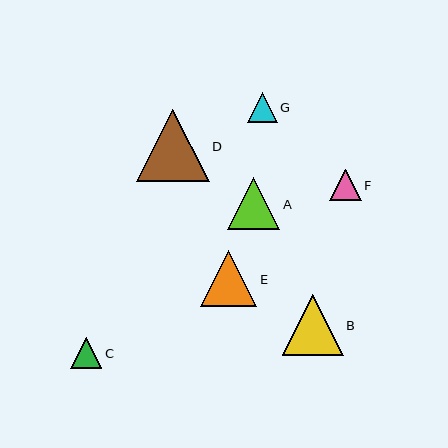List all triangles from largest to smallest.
From largest to smallest: D, B, E, A, C, F, G.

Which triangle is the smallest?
Triangle G is the smallest with a size of approximately 30 pixels.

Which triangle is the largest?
Triangle D is the largest with a size of approximately 72 pixels.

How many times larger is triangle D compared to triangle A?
Triangle D is approximately 1.4 times the size of triangle A.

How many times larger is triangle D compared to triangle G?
Triangle D is approximately 2.4 times the size of triangle G.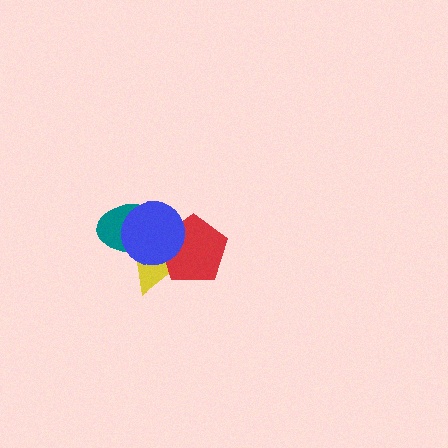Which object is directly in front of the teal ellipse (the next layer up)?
The red pentagon is directly in front of the teal ellipse.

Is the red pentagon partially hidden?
Yes, it is partially covered by another shape.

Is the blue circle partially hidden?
No, no other shape covers it.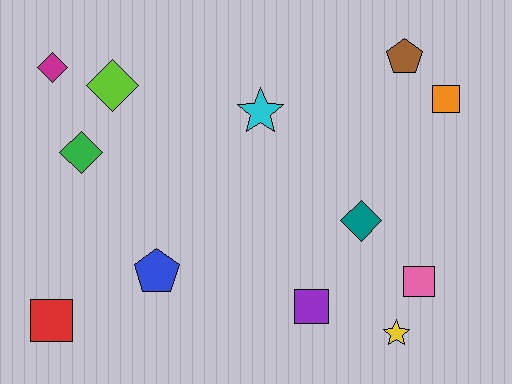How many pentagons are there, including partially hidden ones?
There are 2 pentagons.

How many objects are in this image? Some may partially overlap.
There are 12 objects.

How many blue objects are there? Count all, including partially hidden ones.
There is 1 blue object.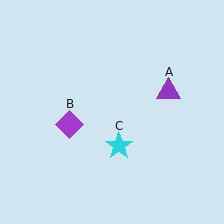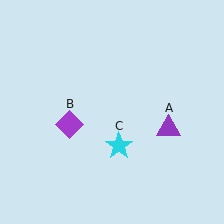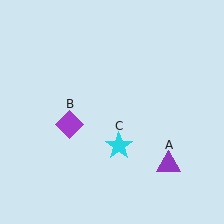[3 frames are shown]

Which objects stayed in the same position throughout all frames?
Purple diamond (object B) and cyan star (object C) remained stationary.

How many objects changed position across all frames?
1 object changed position: purple triangle (object A).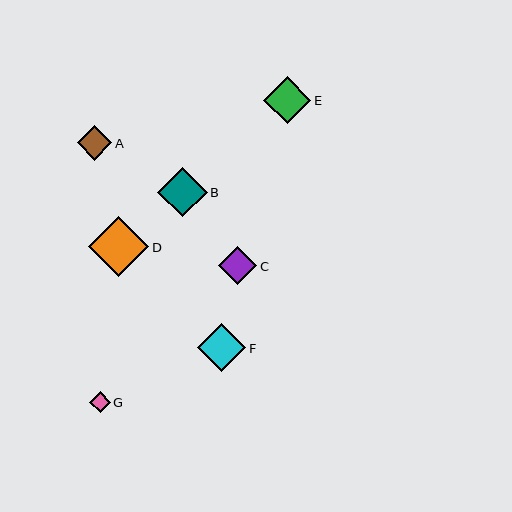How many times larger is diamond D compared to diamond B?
Diamond D is approximately 1.2 times the size of diamond B.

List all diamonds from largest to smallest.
From largest to smallest: D, B, F, E, C, A, G.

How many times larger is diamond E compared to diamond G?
Diamond E is approximately 2.3 times the size of diamond G.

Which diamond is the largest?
Diamond D is the largest with a size of approximately 60 pixels.